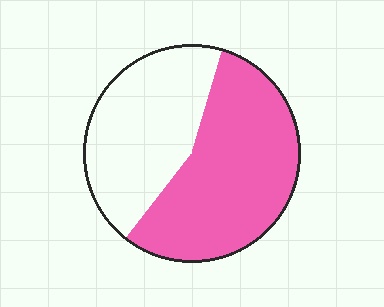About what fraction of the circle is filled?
About three fifths (3/5).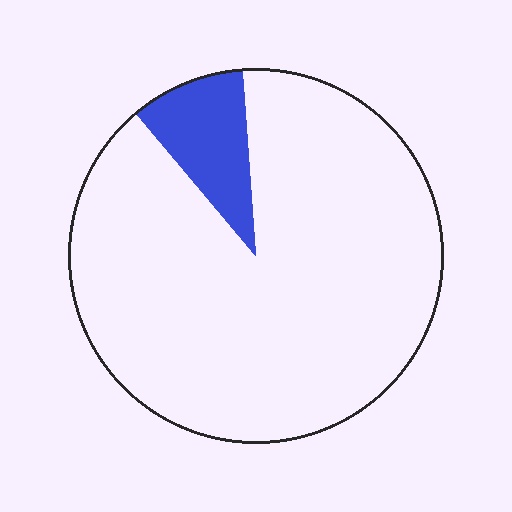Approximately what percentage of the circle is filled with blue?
Approximately 10%.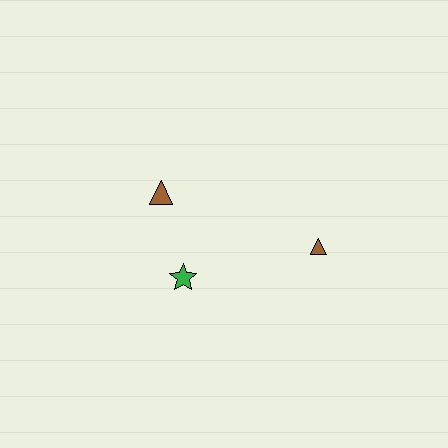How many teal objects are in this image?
There are no teal objects.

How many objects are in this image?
There are 3 objects.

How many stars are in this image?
There is 1 star.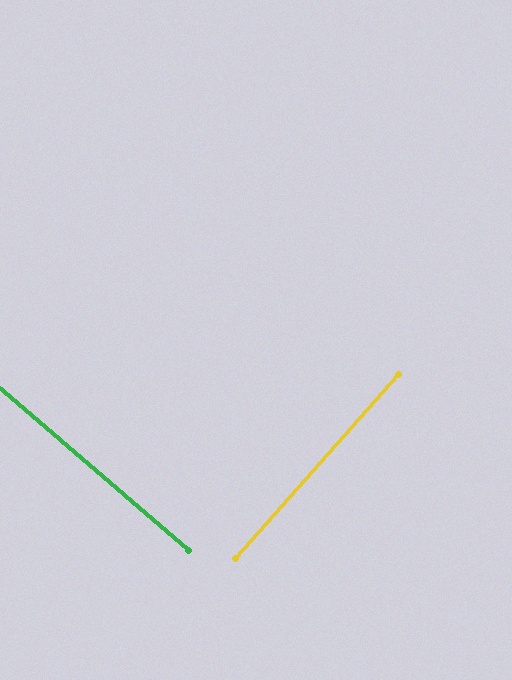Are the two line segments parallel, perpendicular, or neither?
Perpendicular — they meet at approximately 89°.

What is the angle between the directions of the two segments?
Approximately 89 degrees.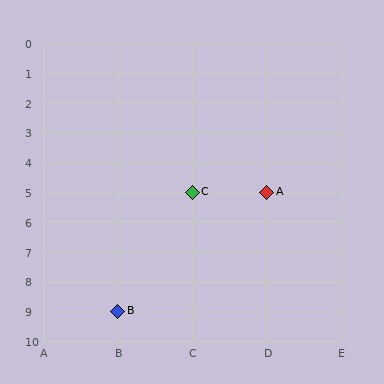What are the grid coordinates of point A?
Point A is at grid coordinates (D, 5).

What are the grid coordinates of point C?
Point C is at grid coordinates (C, 5).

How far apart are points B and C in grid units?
Points B and C are 1 column and 4 rows apart (about 4.1 grid units diagonally).